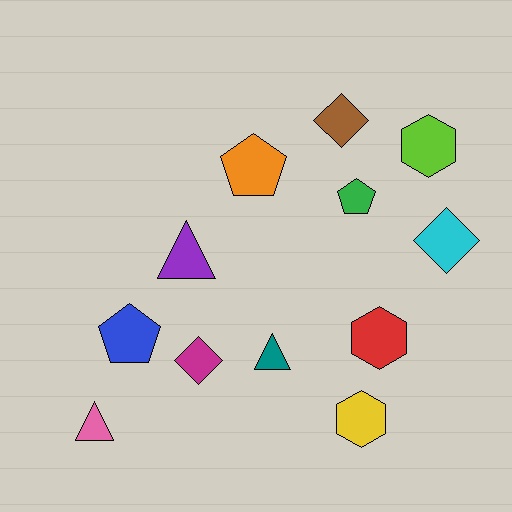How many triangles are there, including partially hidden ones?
There are 3 triangles.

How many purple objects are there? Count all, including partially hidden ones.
There is 1 purple object.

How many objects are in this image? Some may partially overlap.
There are 12 objects.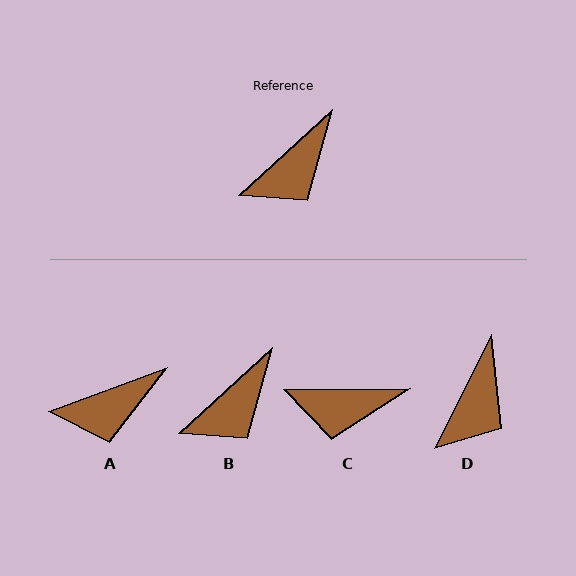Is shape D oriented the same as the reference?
No, it is off by about 21 degrees.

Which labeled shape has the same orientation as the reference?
B.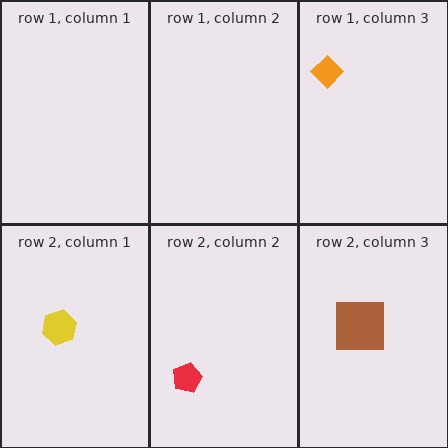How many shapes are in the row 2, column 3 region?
1.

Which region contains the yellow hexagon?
The row 2, column 1 region.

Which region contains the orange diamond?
The row 1, column 3 region.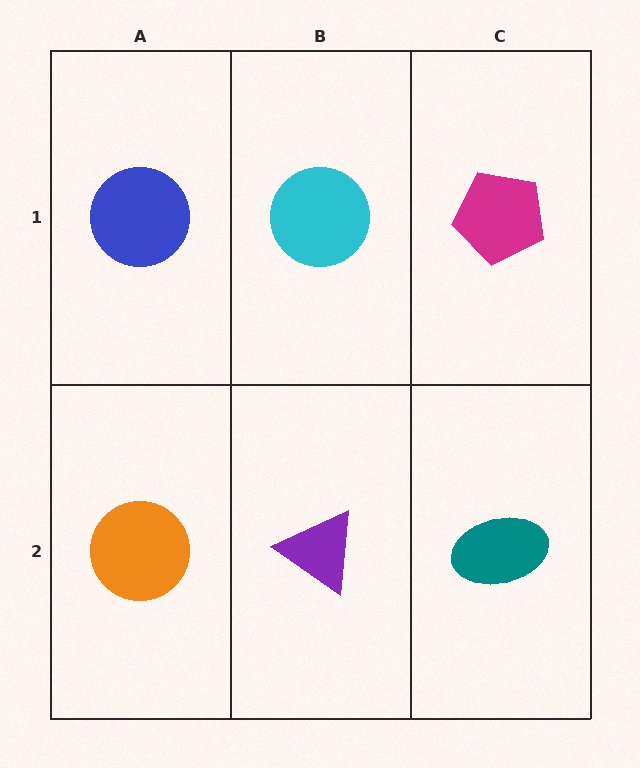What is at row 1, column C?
A magenta pentagon.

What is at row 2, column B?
A purple triangle.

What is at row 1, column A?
A blue circle.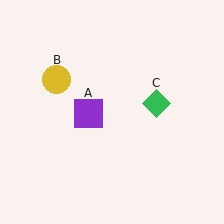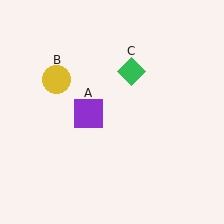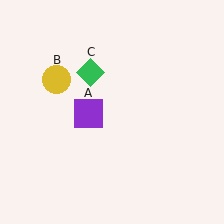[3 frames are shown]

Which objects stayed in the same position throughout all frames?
Purple square (object A) and yellow circle (object B) remained stationary.